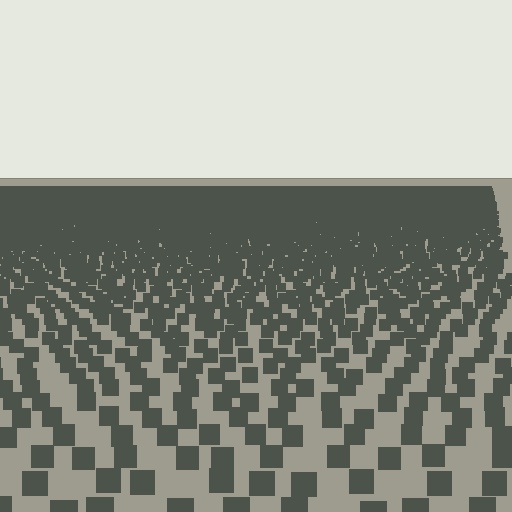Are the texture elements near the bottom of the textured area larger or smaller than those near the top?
Larger. Near the bottom, elements are closer to the viewer and appear at a bigger on-screen size.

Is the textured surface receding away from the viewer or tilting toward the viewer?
The surface is receding away from the viewer. Texture elements get smaller and denser toward the top.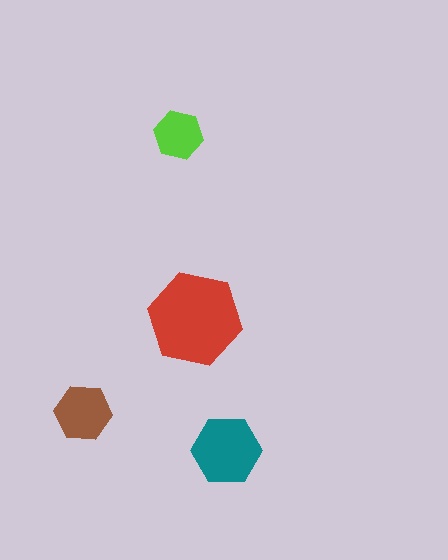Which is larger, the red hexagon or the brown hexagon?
The red one.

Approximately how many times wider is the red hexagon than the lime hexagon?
About 2 times wider.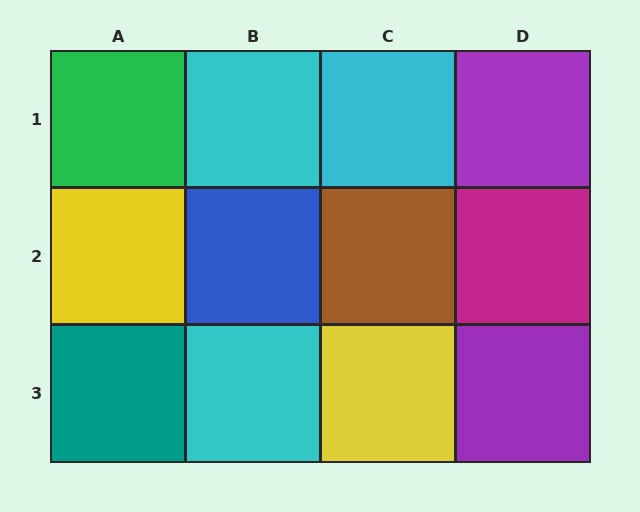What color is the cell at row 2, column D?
Magenta.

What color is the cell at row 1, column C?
Cyan.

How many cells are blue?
1 cell is blue.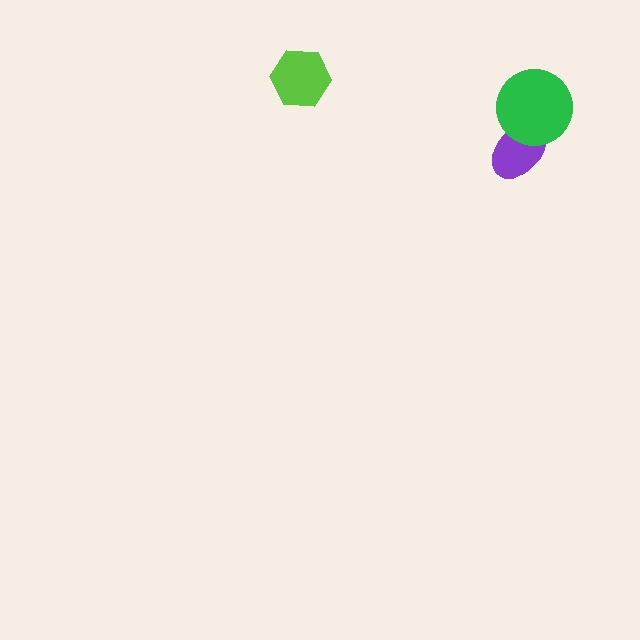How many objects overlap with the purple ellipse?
1 object overlaps with the purple ellipse.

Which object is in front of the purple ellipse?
The green circle is in front of the purple ellipse.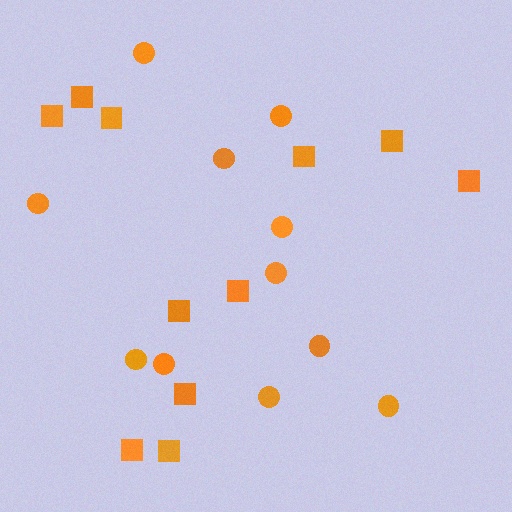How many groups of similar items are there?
There are 2 groups: one group of squares (11) and one group of circles (11).